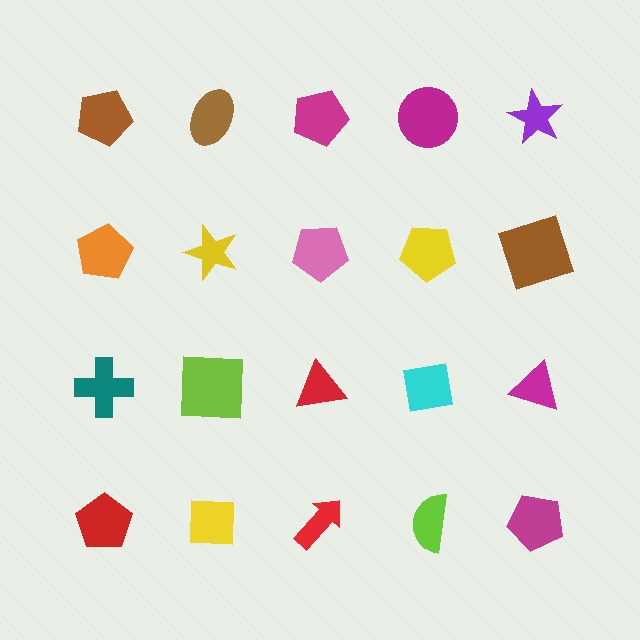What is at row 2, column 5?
A brown square.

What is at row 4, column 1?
A red pentagon.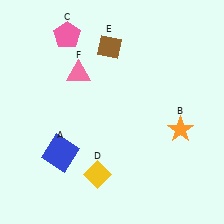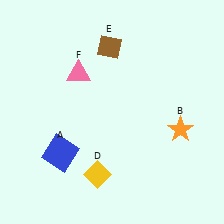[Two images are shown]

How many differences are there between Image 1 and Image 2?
There is 1 difference between the two images.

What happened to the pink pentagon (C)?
The pink pentagon (C) was removed in Image 2. It was in the top-left area of Image 1.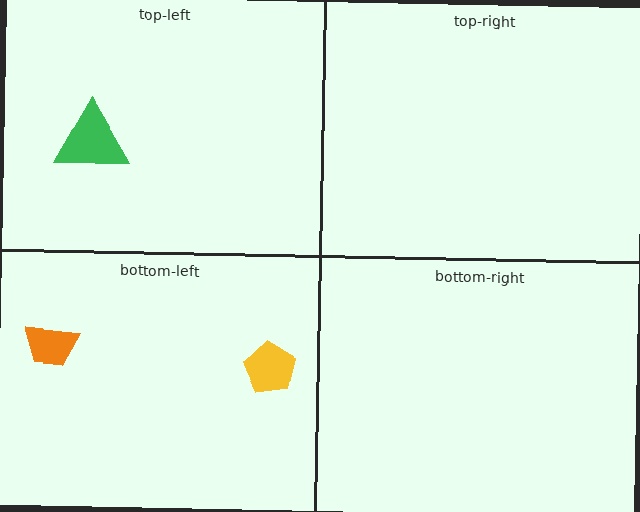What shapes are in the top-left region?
The green triangle.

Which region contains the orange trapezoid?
The bottom-left region.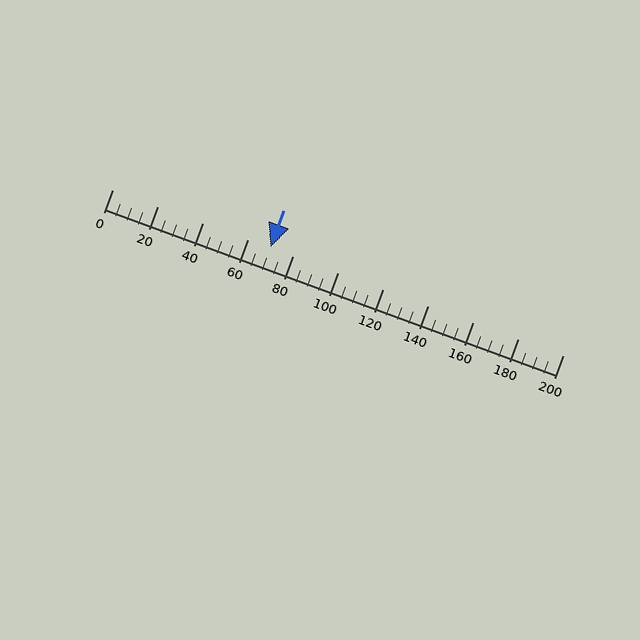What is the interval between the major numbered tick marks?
The major tick marks are spaced 20 units apart.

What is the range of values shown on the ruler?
The ruler shows values from 0 to 200.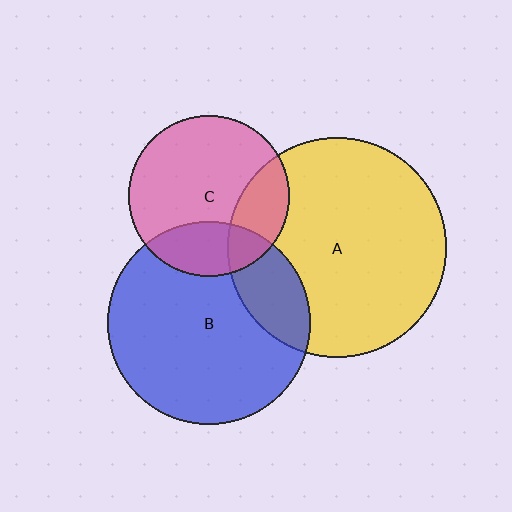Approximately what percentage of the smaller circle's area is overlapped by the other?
Approximately 25%.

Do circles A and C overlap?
Yes.